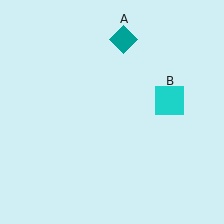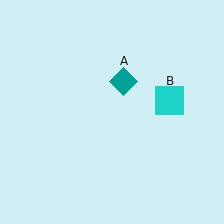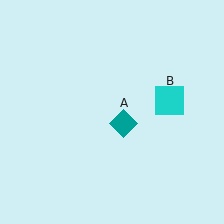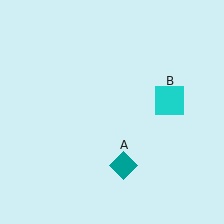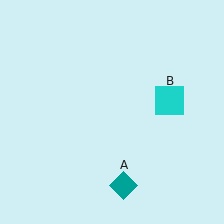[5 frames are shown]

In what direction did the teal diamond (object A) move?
The teal diamond (object A) moved down.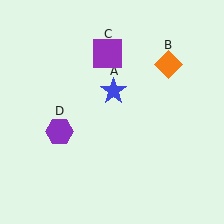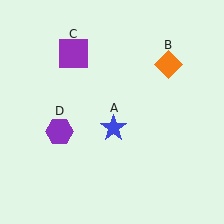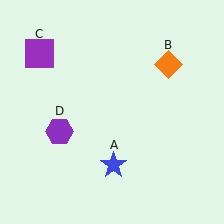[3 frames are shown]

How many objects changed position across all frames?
2 objects changed position: blue star (object A), purple square (object C).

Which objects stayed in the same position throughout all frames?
Orange diamond (object B) and purple hexagon (object D) remained stationary.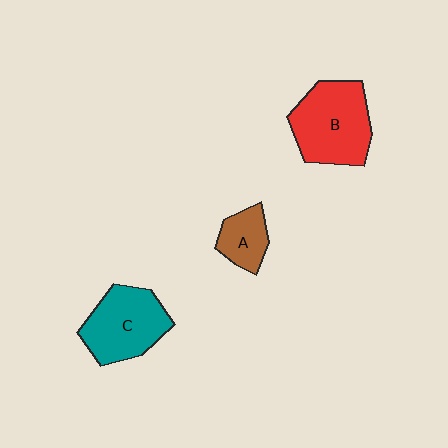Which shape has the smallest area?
Shape A (brown).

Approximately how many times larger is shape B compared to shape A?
Approximately 2.3 times.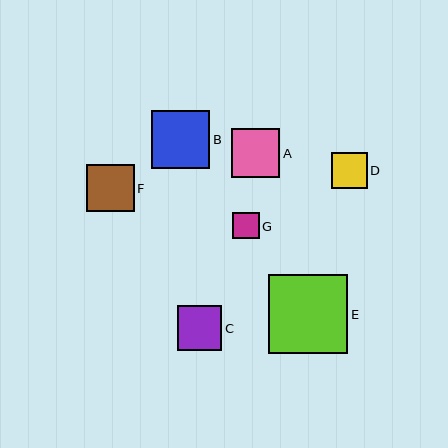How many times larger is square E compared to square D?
Square E is approximately 2.2 times the size of square D.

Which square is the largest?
Square E is the largest with a size of approximately 80 pixels.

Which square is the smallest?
Square G is the smallest with a size of approximately 27 pixels.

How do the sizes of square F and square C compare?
Square F and square C are approximately the same size.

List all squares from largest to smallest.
From largest to smallest: E, B, A, F, C, D, G.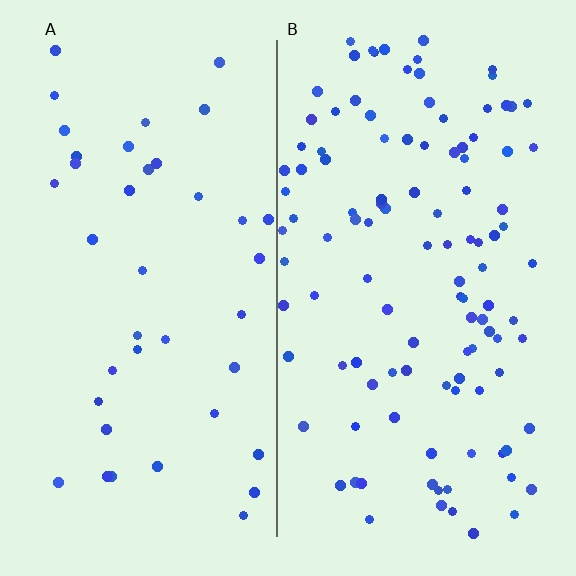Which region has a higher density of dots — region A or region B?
B (the right).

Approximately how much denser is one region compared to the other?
Approximately 2.8× — region B over region A.